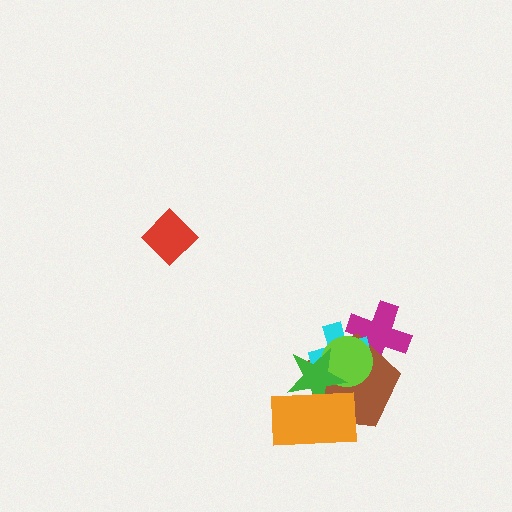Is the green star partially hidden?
Yes, it is partially covered by another shape.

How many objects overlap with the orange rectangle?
2 objects overlap with the orange rectangle.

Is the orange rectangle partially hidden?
No, no other shape covers it.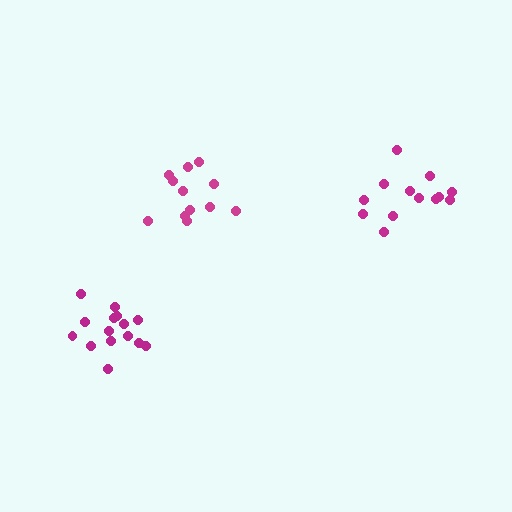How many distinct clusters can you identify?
There are 3 distinct clusters.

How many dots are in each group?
Group 1: 13 dots, Group 2: 12 dots, Group 3: 15 dots (40 total).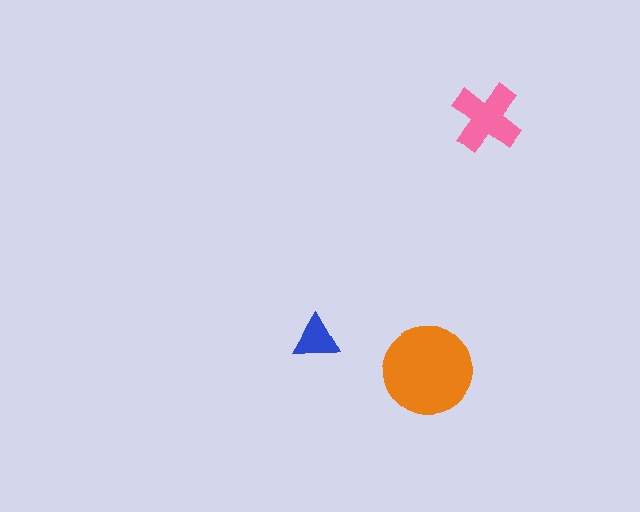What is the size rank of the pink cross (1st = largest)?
2nd.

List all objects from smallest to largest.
The blue triangle, the pink cross, the orange circle.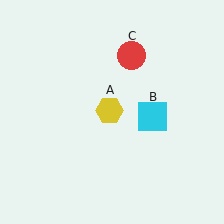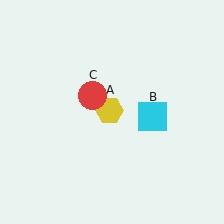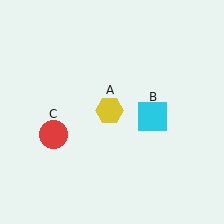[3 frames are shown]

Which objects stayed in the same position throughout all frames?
Yellow hexagon (object A) and cyan square (object B) remained stationary.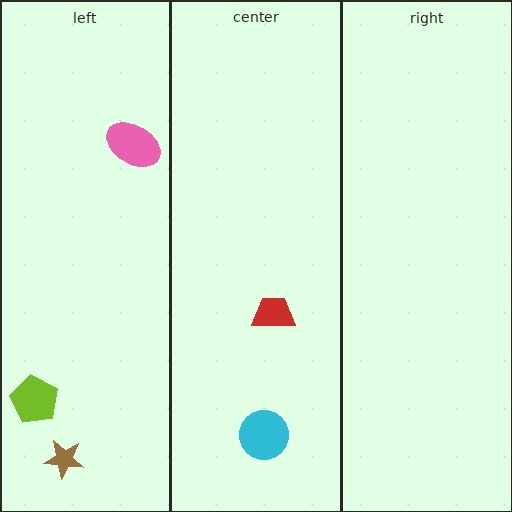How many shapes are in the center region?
2.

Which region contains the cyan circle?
The center region.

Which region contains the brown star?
The left region.